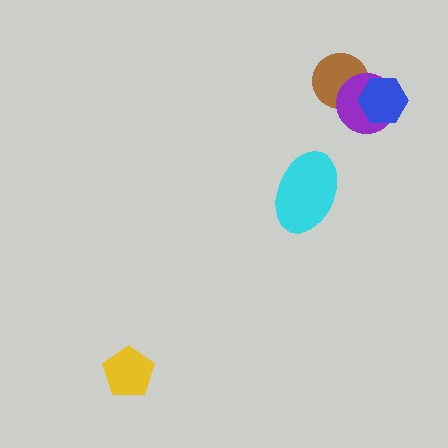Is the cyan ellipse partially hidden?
No, no other shape covers it.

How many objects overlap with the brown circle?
2 objects overlap with the brown circle.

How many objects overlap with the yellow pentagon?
0 objects overlap with the yellow pentagon.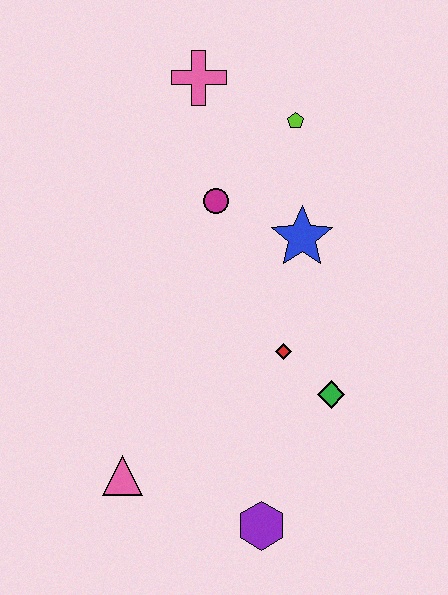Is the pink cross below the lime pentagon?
No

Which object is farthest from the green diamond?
The pink cross is farthest from the green diamond.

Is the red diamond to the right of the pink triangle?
Yes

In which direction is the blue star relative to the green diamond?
The blue star is above the green diamond.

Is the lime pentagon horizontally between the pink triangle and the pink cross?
No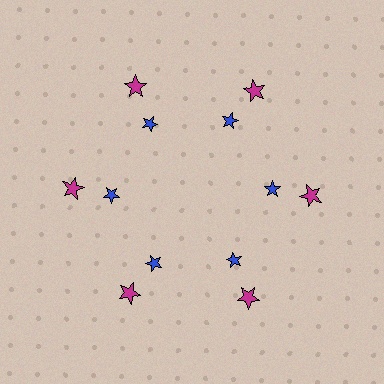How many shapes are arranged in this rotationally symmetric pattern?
There are 12 shapes, arranged in 6 groups of 2.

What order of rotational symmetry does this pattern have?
This pattern has 6-fold rotational symmetry.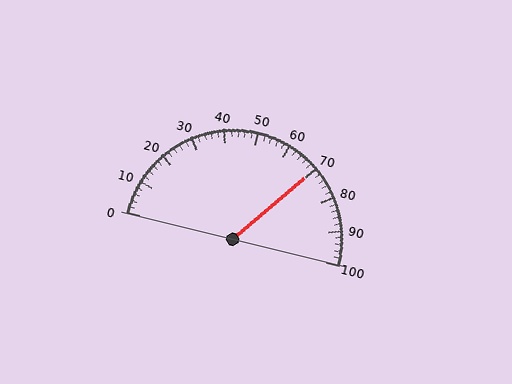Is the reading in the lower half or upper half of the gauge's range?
The reading is in the upper half of the range (0 to 100).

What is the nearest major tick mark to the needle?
The nearest major tick mark is 70.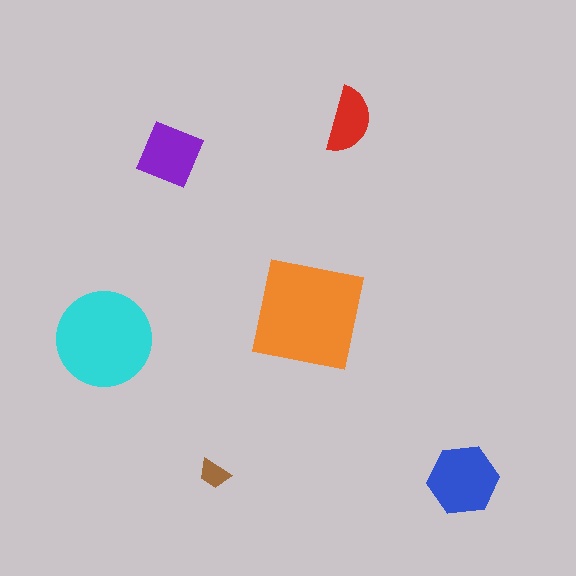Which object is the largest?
The orange square.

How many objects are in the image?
There are 6 objects in the image.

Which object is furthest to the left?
The cyan circle is leftmost.